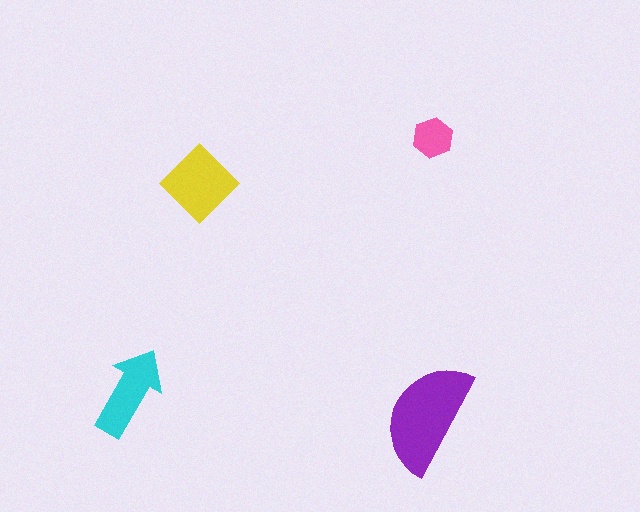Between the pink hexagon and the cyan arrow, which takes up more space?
The cyan arrow.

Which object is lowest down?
The purple semicircle is bottommost.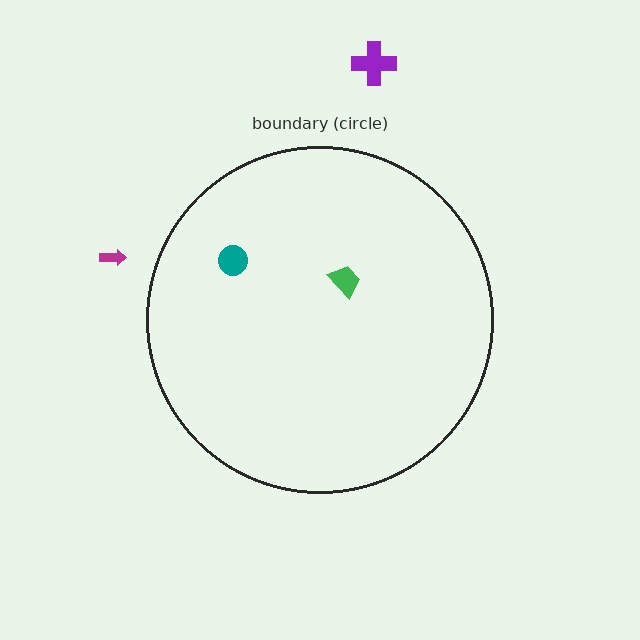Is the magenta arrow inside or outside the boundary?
Outside.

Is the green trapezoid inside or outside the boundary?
Inside.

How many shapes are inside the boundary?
2 inside, 2 outside.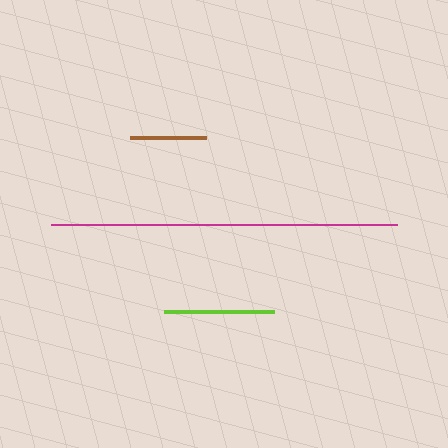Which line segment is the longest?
The magenta line is the longest at approximately 346 pixels.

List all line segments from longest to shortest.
From longest to shortest: magenta, lime, brown.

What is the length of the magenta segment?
The magenta segment is approximately 346 pixels long.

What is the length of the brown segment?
The brown segment is approximately 76 pixels long.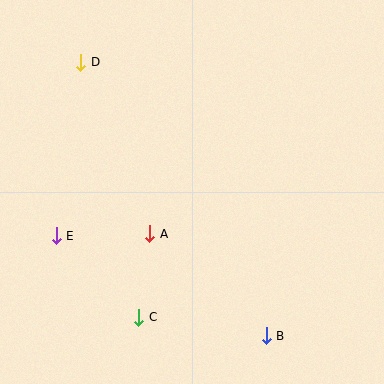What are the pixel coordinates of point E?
Point E is at (56, 236).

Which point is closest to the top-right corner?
Point D is closest to the top-right corner.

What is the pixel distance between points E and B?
The distance between E and B is 233 pixels.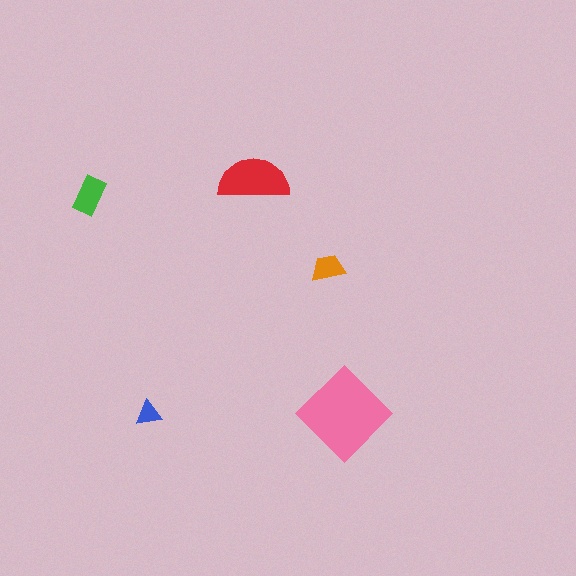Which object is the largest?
The pink diamond.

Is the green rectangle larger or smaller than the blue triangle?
Larger.